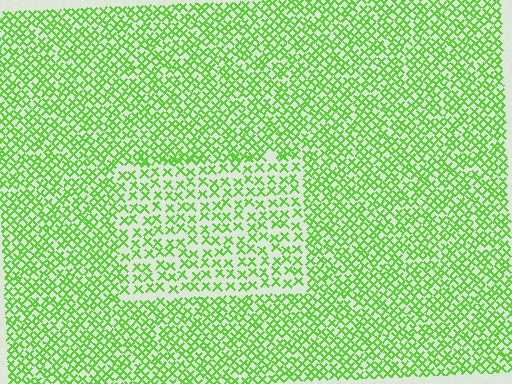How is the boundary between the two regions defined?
The boundary is defined by a change in element density (approximately 1.7x ratio). All elements are the same color, size, and shape.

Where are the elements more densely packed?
The elements are more densely packed outside the rectangle boundary.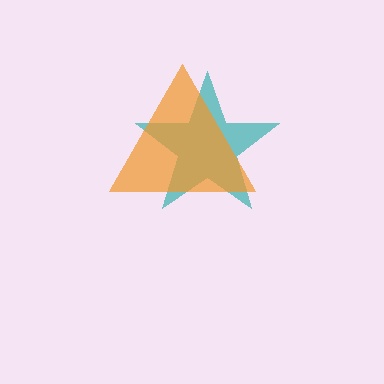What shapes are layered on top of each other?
The layered shapes are: a teal star, an orange triangle.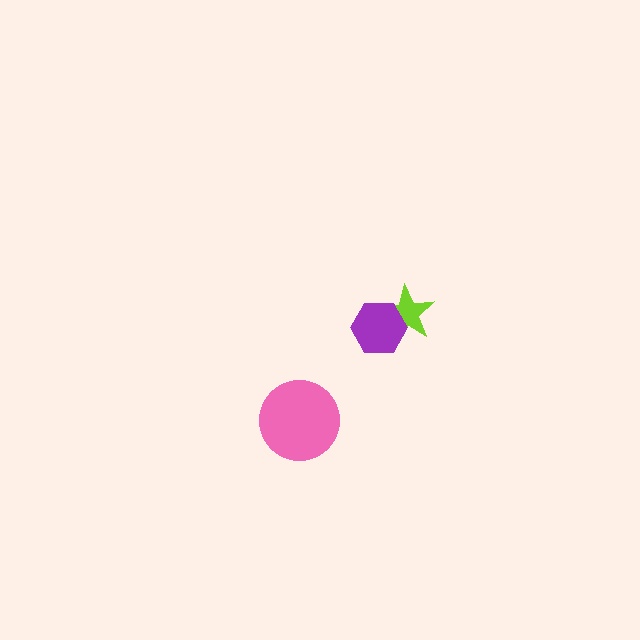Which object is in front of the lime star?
The purple hexagon is in front of the lime star.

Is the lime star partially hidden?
Yes, it is partially covered by another shape.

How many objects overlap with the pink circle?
0 objects overlap with the pink circle.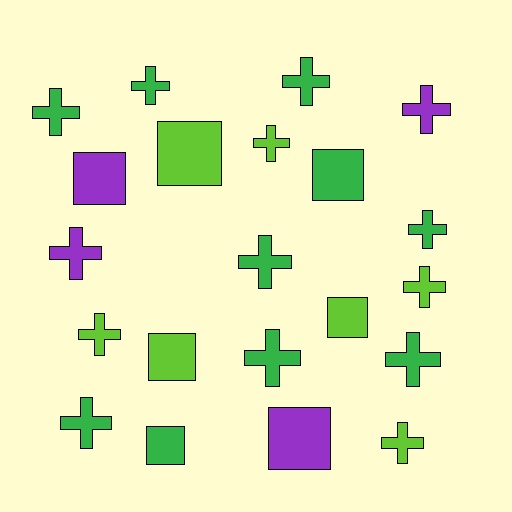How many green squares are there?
There are 2 green squares.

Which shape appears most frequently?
Cross, with 14 objects.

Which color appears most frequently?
Green, with 10 objects.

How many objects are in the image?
There are 21 objects.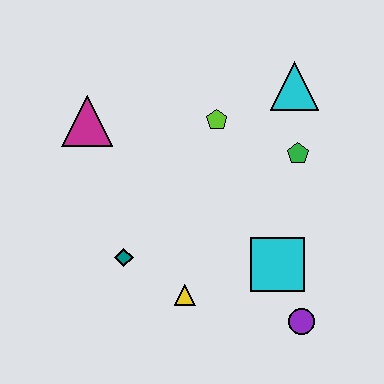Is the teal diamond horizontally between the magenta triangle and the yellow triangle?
Yes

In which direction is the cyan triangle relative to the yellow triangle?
The cyan triangle is above the yellow triangle.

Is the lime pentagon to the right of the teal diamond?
Yes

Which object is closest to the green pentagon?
The cyan triangle is closest to the green pentagon.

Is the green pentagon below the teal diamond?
No